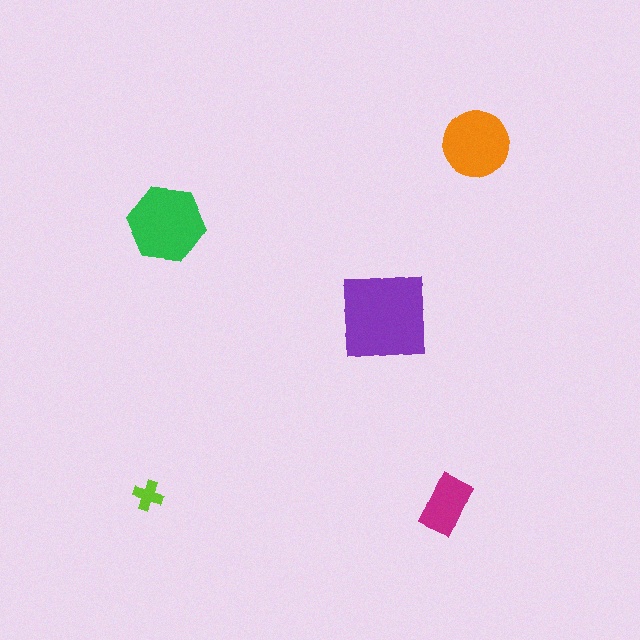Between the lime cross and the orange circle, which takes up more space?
The orange circle.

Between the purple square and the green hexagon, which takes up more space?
The purple square.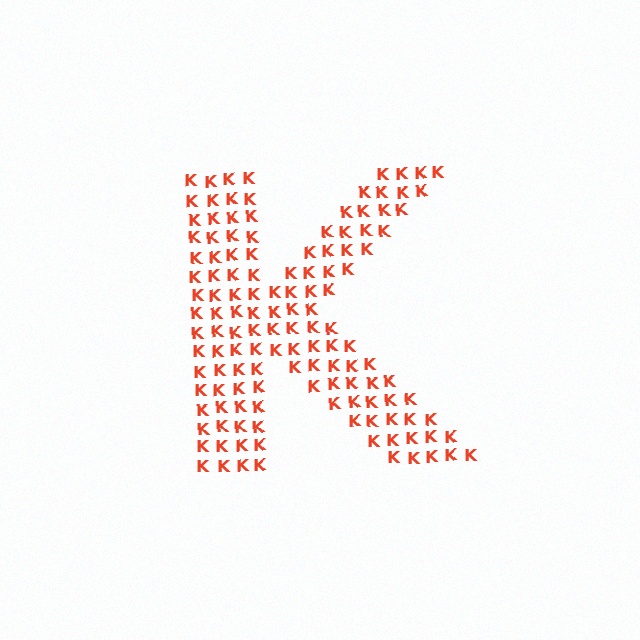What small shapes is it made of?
It is made of small letter K's.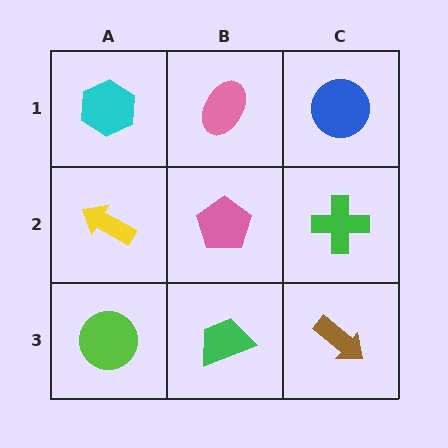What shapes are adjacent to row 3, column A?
A yellow arrow (row 2, column A), a green trapezoid (row 3, column B).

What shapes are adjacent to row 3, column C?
A green cross (row 2, column C), a green trapezoid (row 3, column B).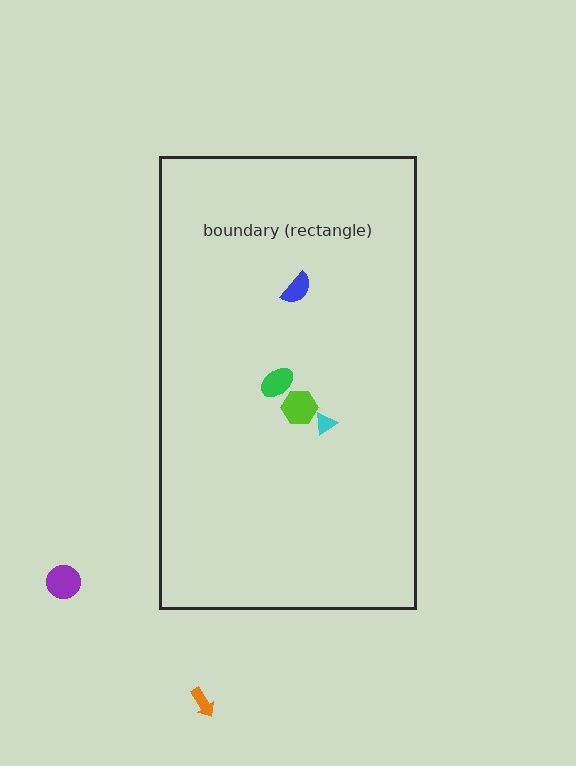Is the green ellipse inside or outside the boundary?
Inside.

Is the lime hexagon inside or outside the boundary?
Inside.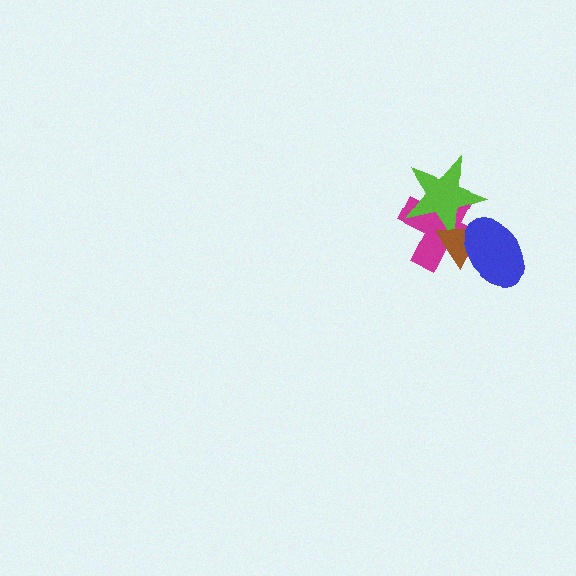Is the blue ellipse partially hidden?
No, no other shape covers it.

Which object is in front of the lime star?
The brown triangle is in front of the lime star.